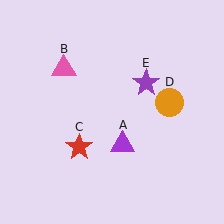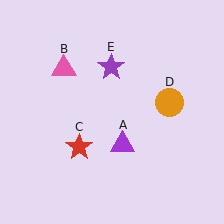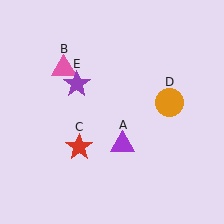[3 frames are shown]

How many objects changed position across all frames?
1 object changed position: purple star (object E).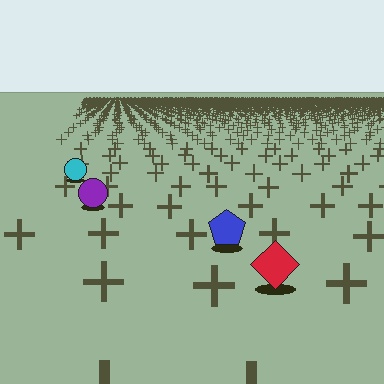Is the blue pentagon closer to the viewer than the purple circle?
Yes. The blue pentagon is closer — you can tell from the texture gradient: the ground texture is coarser near it.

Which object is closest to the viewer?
The red diamond is closest. The texture marks near it are larger and more spread out.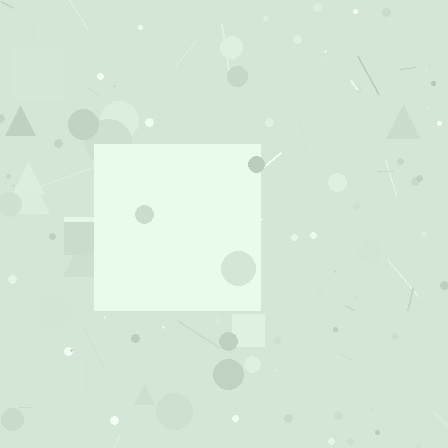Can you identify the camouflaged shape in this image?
The camouflaged shape is a square.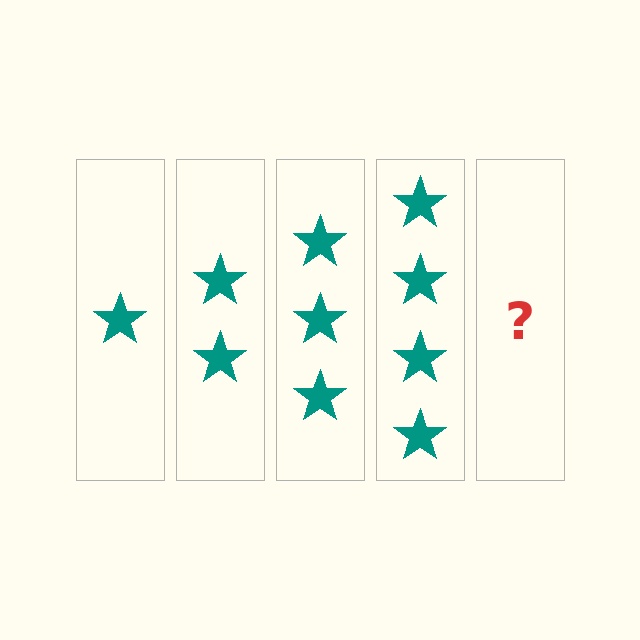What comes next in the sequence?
The next element should be 5 stars.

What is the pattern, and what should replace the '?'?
The pattern is that each step adds one more star. The '?' should be 5 stars.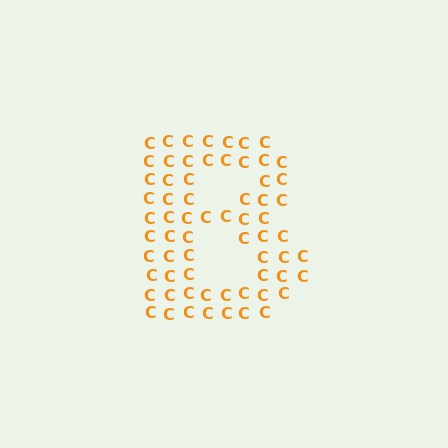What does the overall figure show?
The overall figure shows the letter B.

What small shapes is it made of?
It is made of small letter C's.